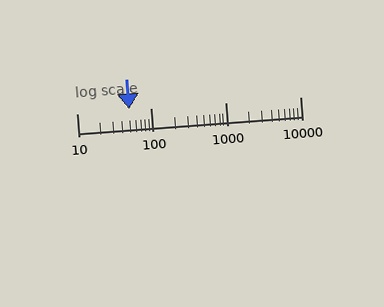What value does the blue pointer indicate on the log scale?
The pointer indicates approximately 51.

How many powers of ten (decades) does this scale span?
The scale spans 3 decades, from 10 to 10000.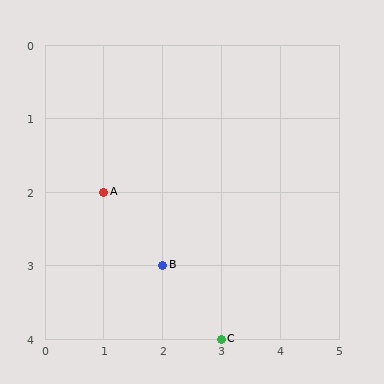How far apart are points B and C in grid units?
Points B and C are 1 column and 1 row apart (about 1.4 grid units diagonally).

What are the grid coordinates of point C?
Point C is at grid coordinates (3, 4).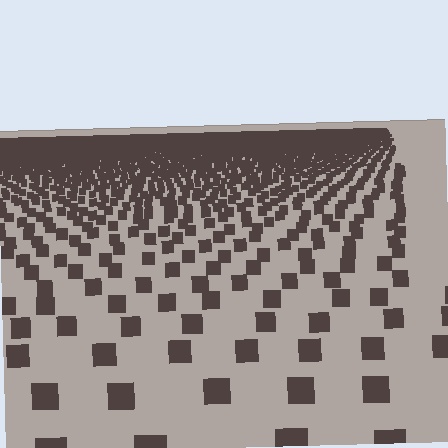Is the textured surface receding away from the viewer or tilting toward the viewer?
The surface is receding away from the viewer. Texture elements get smaller and denser toward the top.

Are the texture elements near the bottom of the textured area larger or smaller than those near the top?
Larger. Near the bottom, elements are closer to the viewer and appear at a bigger on-screen size.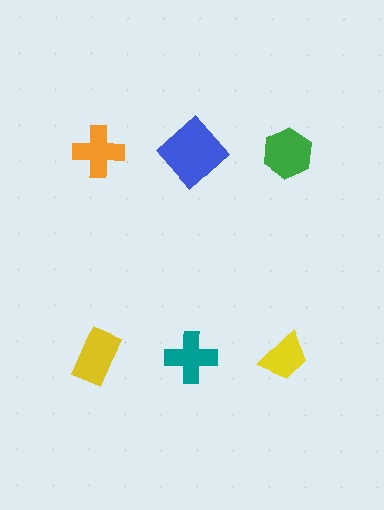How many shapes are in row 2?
3 shapes.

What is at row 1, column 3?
A green hexagon.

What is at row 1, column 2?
A blue diamond.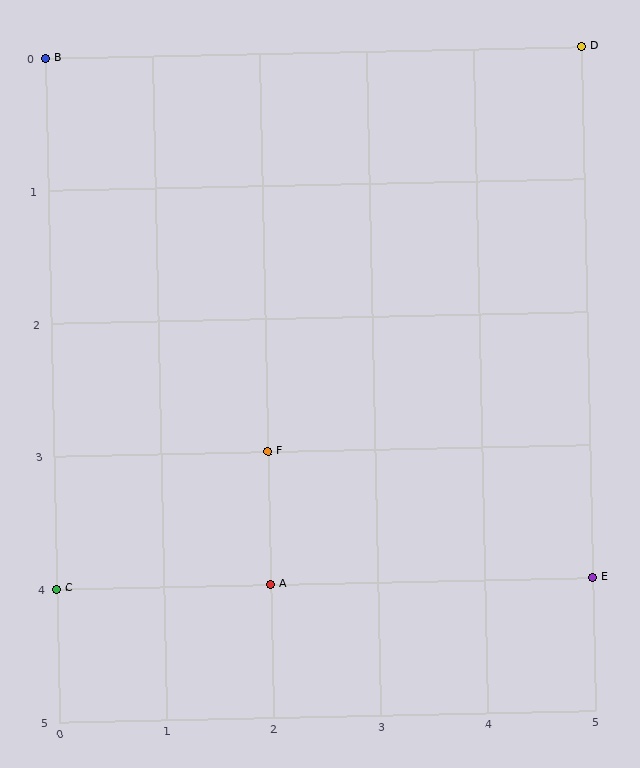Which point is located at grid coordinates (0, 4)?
Point C is at (0, 4).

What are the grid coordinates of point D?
Point D is at grid coordinates (5, 0).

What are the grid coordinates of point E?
Point E is at grid coordinates (5, 4).